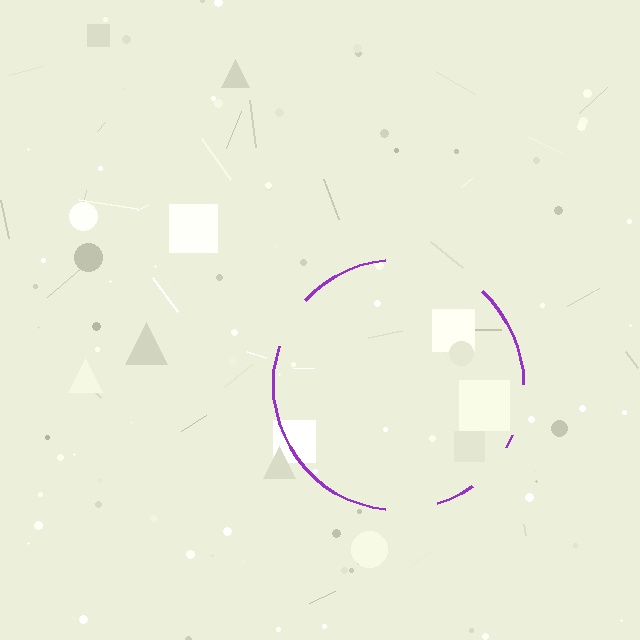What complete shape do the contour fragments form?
The contour fragments form a circle.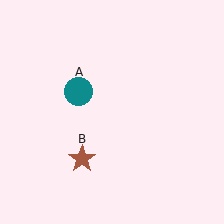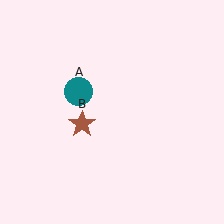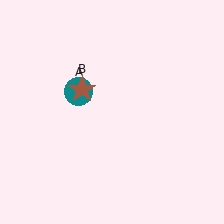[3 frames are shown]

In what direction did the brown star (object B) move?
The brown star (object B) moved up.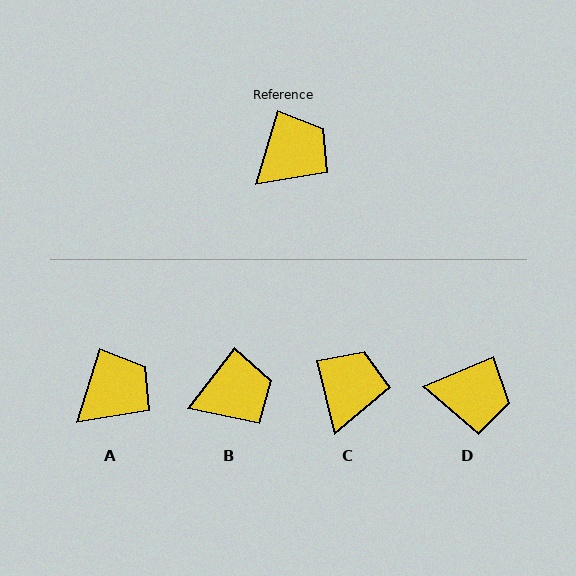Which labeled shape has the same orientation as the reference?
A.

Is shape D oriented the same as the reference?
No, it is off by about 50 degrees.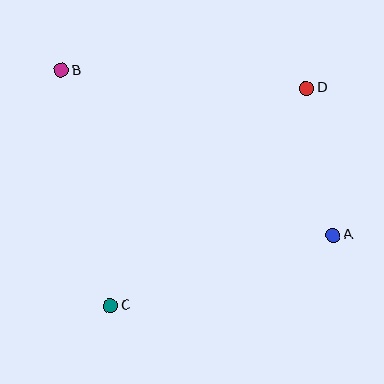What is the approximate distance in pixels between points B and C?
The distance between B and C is approximately 240 pixels.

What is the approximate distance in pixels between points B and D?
The distance between B and D is approximately 246 pixels.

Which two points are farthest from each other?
Points A and B are farthest from each other.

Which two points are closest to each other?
Points A and D are closest to each other.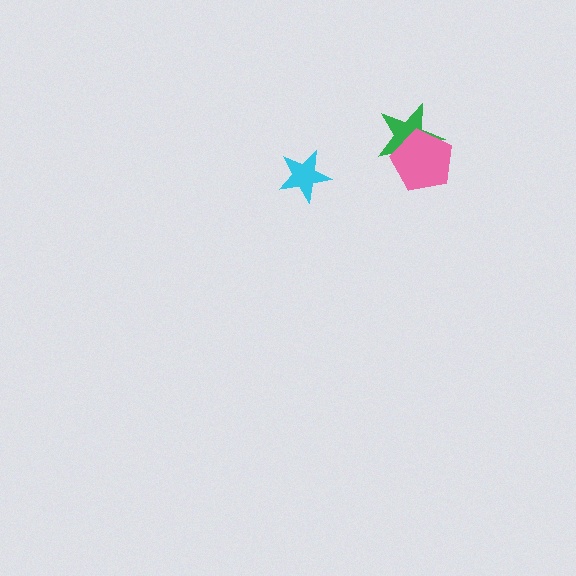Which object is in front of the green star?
The pink pentagon is in front of the green star.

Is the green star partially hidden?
Yes, it is partially covered by another shape.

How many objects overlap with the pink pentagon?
1 object overlaps with the pink pentagon.